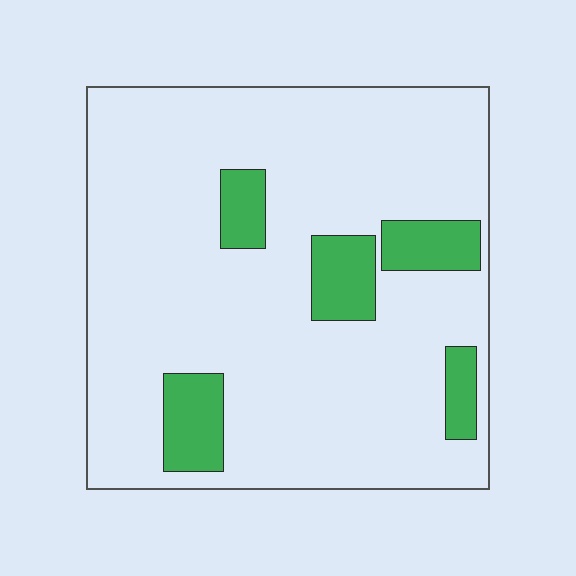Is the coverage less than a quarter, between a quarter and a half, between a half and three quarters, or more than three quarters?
Less than a quarter.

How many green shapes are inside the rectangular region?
5.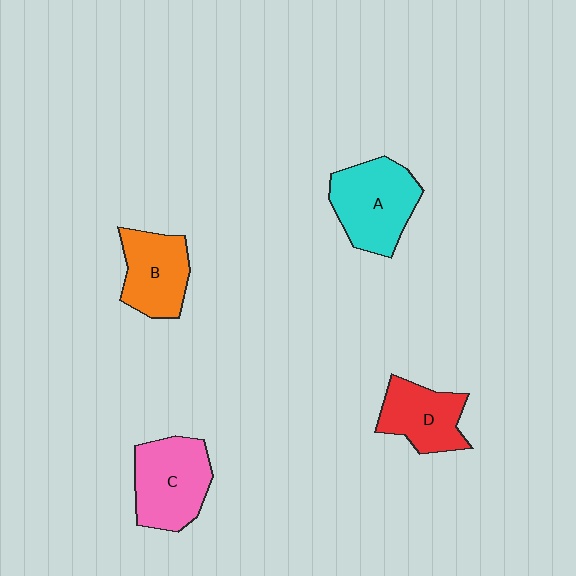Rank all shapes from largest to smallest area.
From largest to smallest: A (cyan), C (pink), B (orange), D (red).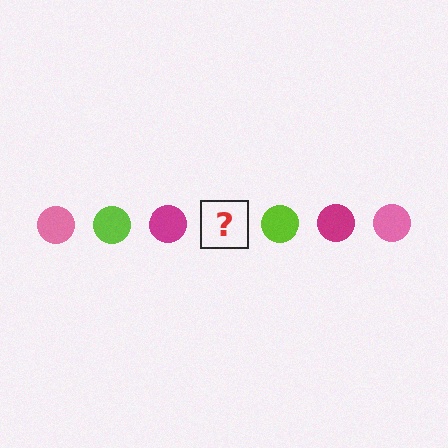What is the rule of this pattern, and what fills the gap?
The rule is that the pattern cycles through pink, lime, magenta circles. The gap should be filled with a pink circle.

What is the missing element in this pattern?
The missing element is a pink circle.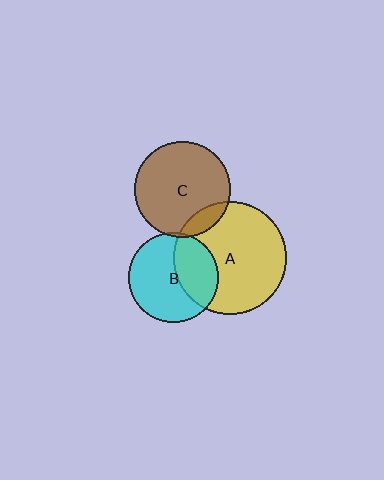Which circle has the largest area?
Circle A (yellow).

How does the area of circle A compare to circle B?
Approximately 1.6 times.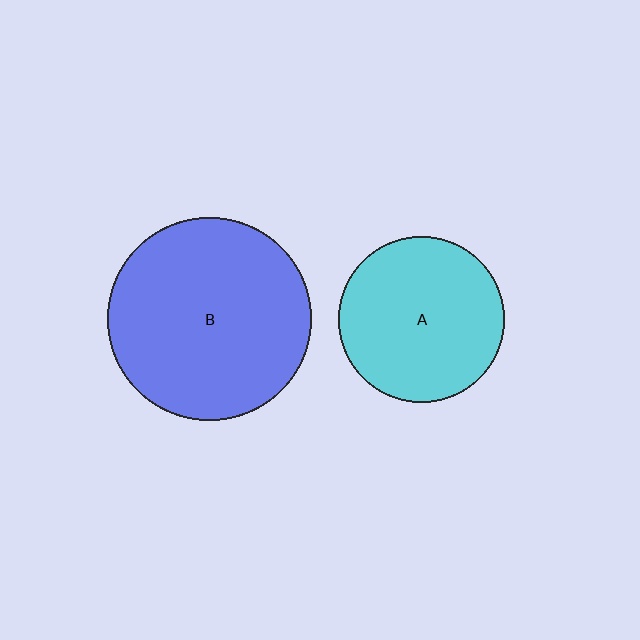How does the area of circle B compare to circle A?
Approximately 1.5 times.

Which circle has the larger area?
Circle B (blue).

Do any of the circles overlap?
No, none of the circles overlap.